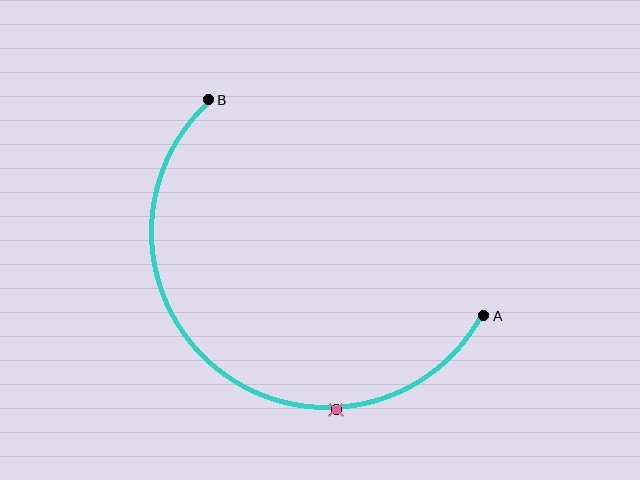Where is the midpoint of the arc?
The arc midpoint is the point on the curve farthest from the straight line joining A and B. It sits below and to the left of that line.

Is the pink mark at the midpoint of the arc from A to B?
No. The pink mark lies on the arc but is closer to endpoint A. The arc midpoint would be at the point on the curve equidistant along the arc from both A and B.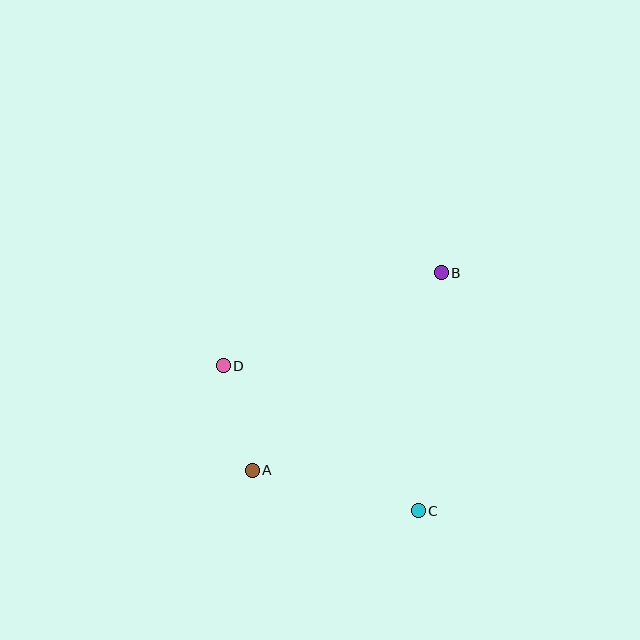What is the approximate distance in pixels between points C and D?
The distance between C and D is approximately 243 pixels.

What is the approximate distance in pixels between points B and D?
The distance between B and D is approximately 237 pixels.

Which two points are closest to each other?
Points A and D are closest to each other.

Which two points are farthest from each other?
Points A and B are farthest from each other.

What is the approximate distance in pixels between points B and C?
The distance between B and C is approximately 239 pixels.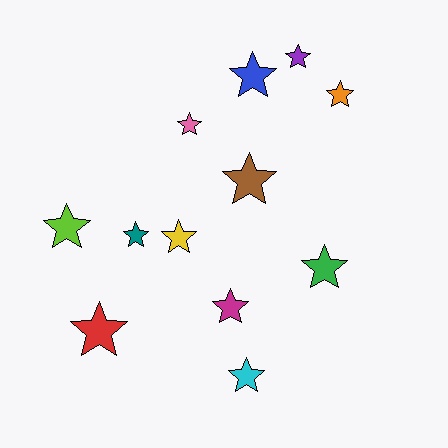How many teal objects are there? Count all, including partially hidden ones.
There is 1 teal object.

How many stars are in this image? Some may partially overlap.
There are 12 stars.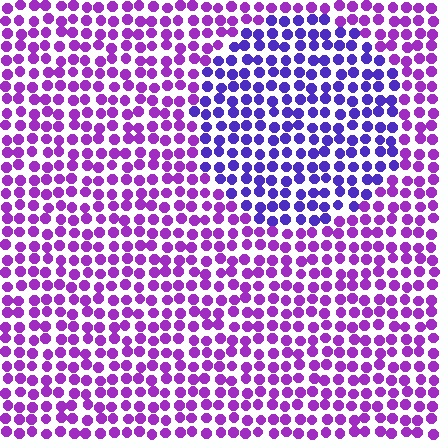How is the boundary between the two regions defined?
The boundary is defined purely by a slight shift in hue (about 34 degrees). Spacing, size, and orientation are identical on both sides.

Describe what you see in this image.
The image is filled with small purple elements in a uniform arrangement. A circle-shaped region is visible where the elements are tinted to a slightly different hue, forming a subtle color boundary.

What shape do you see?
I see a circle.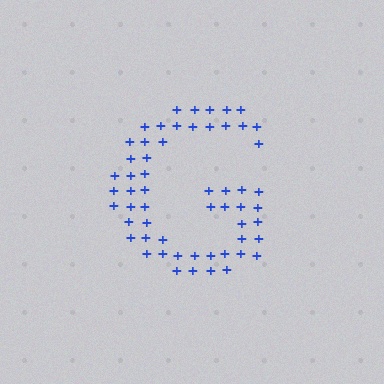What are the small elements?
The small elements are plus signs.